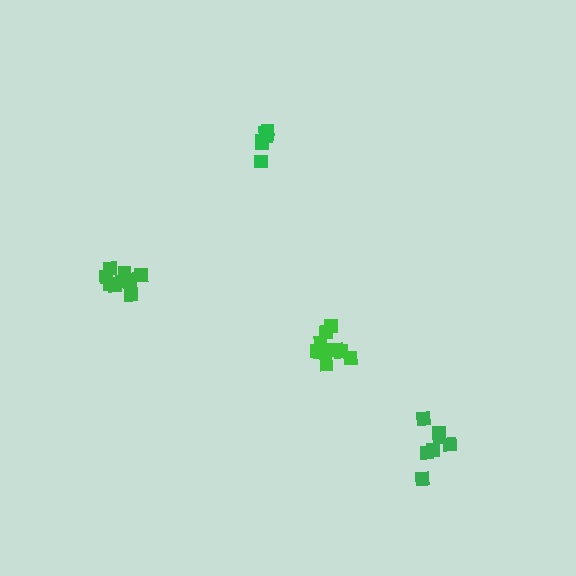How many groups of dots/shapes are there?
There are 4 groups.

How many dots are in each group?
Group 1: 7 dots, Group 2: 7 dots, Group 3: 10 dots, Group 4: 10 dots (34 total).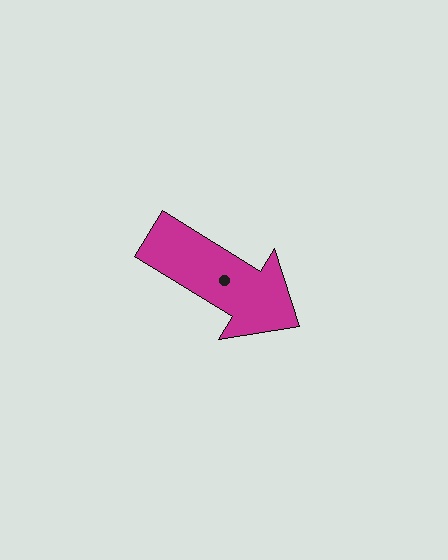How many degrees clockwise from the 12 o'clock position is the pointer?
Approximately 122 degrees.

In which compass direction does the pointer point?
Southeast.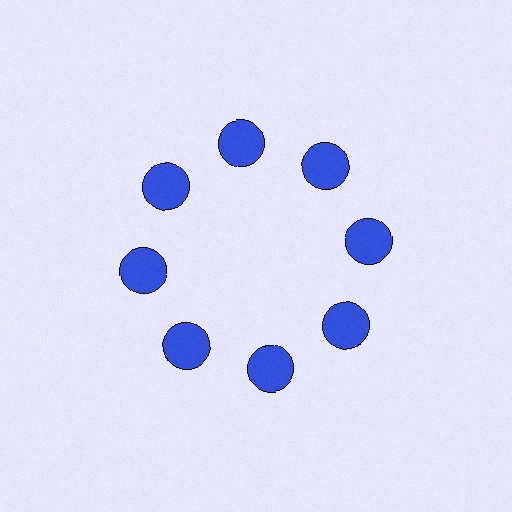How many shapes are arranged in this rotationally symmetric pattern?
There are 8 shapes, arranged in 8 groups of 1.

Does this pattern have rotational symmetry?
Yes, this pattern has 8-fold rotational symmetry. It looks the same after rotating 45 degrees around the center.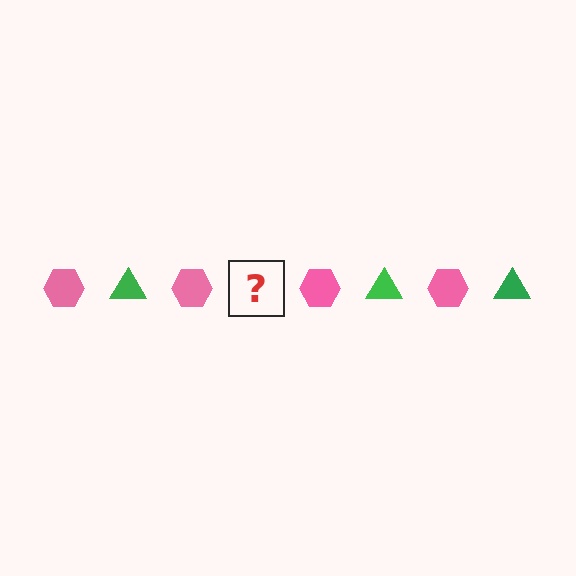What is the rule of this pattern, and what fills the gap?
The rule is that the pattern alternates between pink hexagon and green triangle. The gap should be filled with a green triangle.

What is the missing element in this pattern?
The missing element is a green triangle.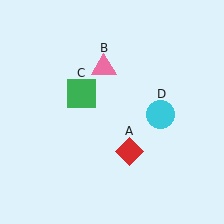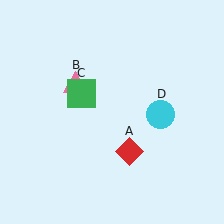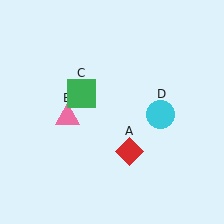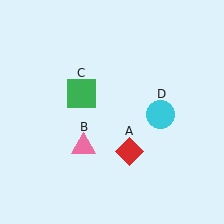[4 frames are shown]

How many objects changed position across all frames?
1 object changed position: pink triangle (object B).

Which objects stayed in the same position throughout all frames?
Red diamond (object A) and green square (object C) and cyan circle (object D) remained stationary.